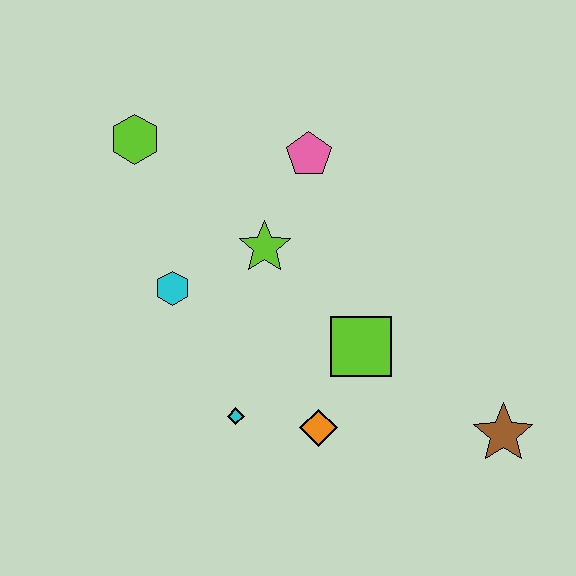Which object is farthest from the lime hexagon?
The brown star is farthest from the lime hexagon.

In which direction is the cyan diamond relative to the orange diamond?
The cyan diamond is to the left of the orange diamond.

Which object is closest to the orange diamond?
The cyan diamond is closest to the orange diamond.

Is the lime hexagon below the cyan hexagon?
No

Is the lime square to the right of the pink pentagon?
Yes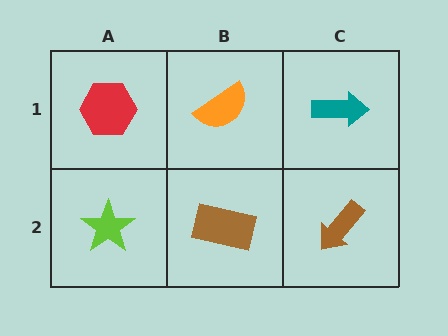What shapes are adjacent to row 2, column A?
A red hexagon (row 1, column A), a brown rectangle (row 2, column B).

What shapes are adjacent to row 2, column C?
A teal arrow (row 1, column C), a brown rectangle (row 2, column B).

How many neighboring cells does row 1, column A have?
2.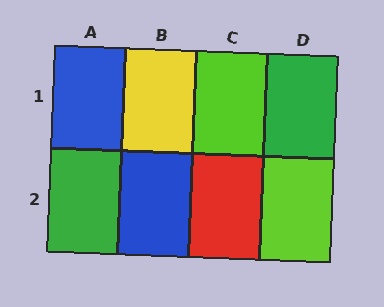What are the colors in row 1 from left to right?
Blue, yellow, lime, green.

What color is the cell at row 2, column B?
Blue.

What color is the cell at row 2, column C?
Red.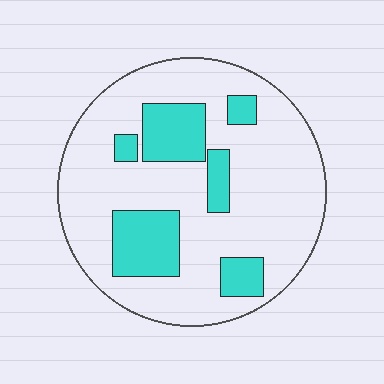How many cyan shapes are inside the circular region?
6.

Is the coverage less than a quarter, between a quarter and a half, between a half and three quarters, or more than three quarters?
Less than a quarter.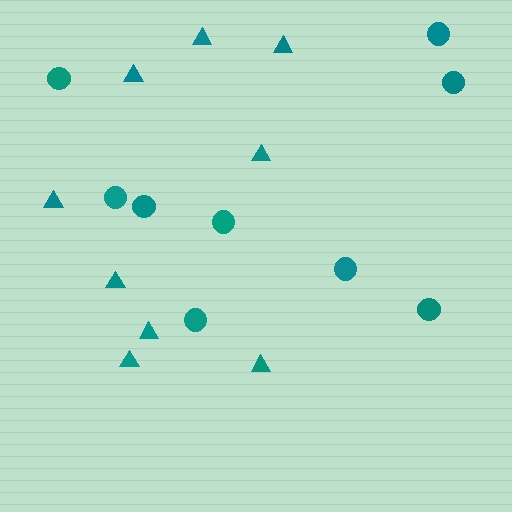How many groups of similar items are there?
There are 2 groups: one group of triangles (9) and one group of circles (9).